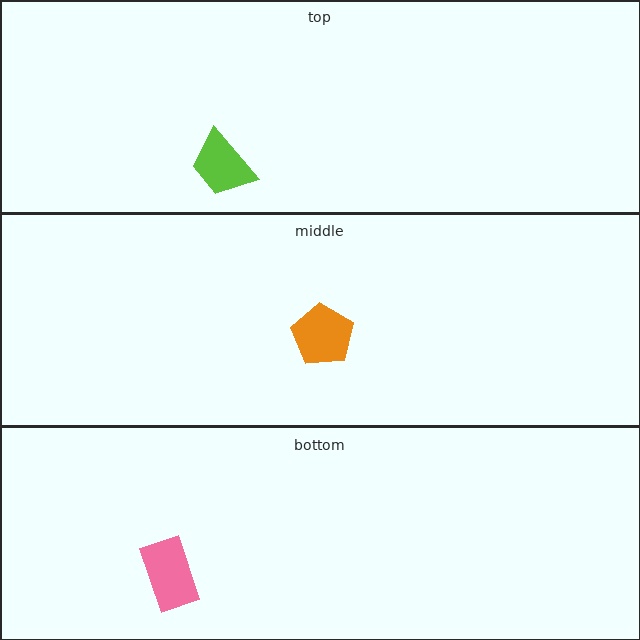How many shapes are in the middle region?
1.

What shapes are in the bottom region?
The pink rectangle.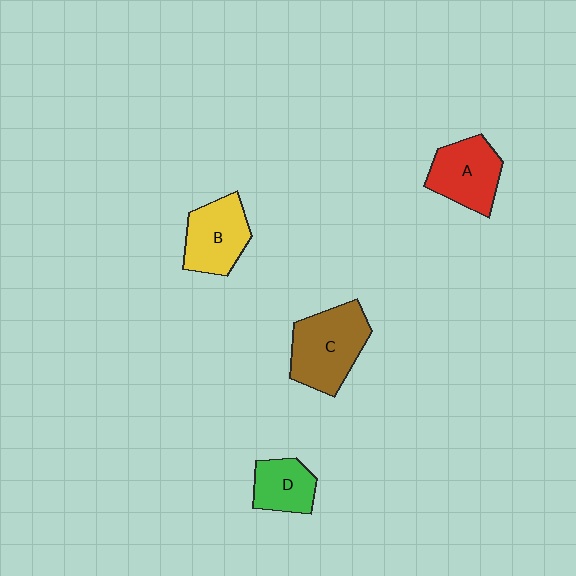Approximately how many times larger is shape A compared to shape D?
Approximately 1.4 times.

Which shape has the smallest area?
Shape D (green).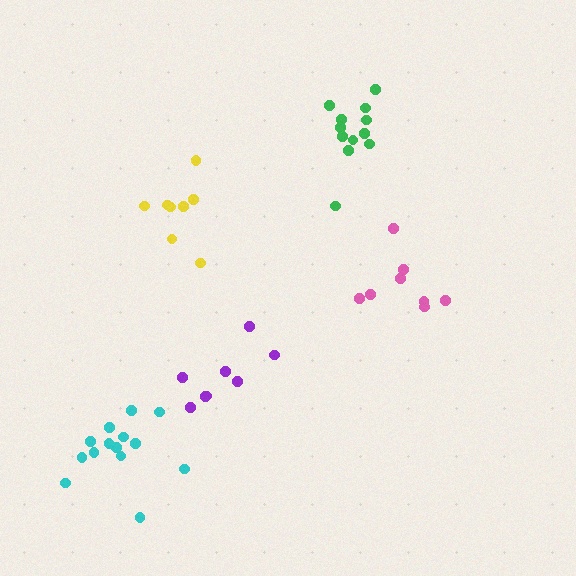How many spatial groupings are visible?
There are 5 spatial groupings.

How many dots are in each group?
Group 1: 8 dots, Group 2: 8 dots, Group 3: 14 dots, Group 4: 12 dots, Group 5: 8 dots (50 total).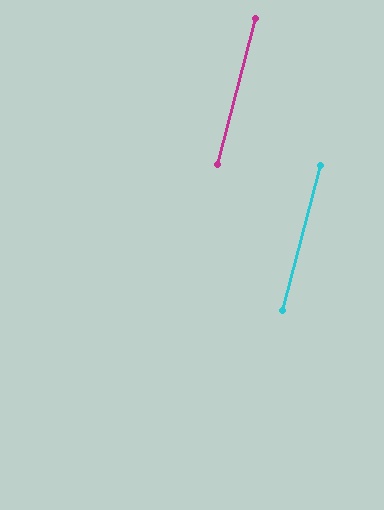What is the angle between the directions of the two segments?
Approximately 0 degrees.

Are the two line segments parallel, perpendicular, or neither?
Parallel — their directions differ by only 0.1°.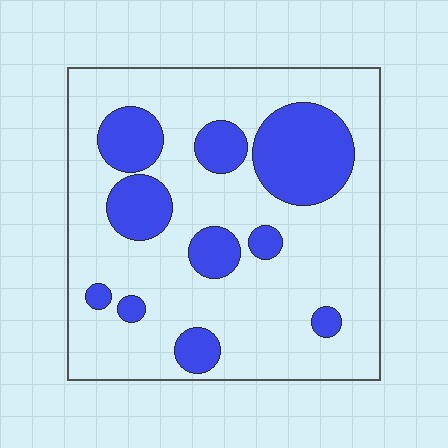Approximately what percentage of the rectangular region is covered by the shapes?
Approximately 25%.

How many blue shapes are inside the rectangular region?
10.